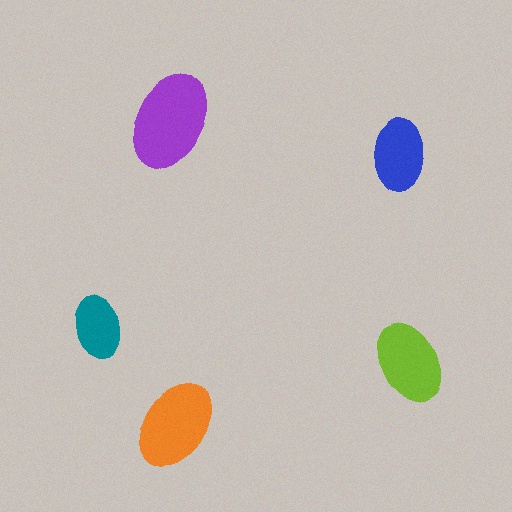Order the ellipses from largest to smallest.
the purple one, the orange one, the lime one, the blue one, the teal one.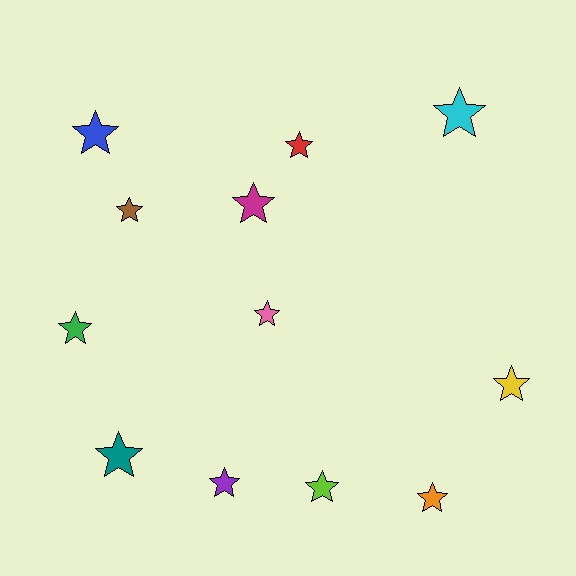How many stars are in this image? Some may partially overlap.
There are 12 stars.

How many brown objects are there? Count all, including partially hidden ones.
There is 1 brown object.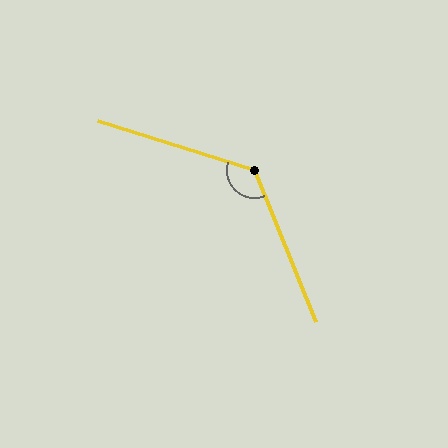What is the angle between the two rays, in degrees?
Approximately 129 degrees.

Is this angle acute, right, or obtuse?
It is obtuse.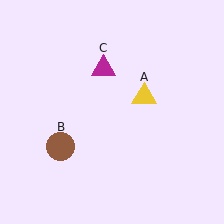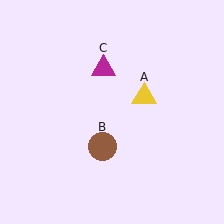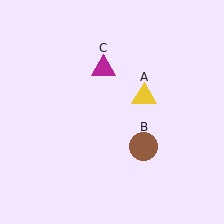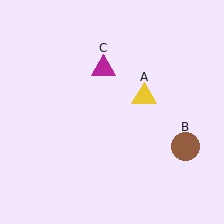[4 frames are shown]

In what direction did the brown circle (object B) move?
The brown circle (object B) moved right.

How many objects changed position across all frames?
1 object changed position: brown circle (object B).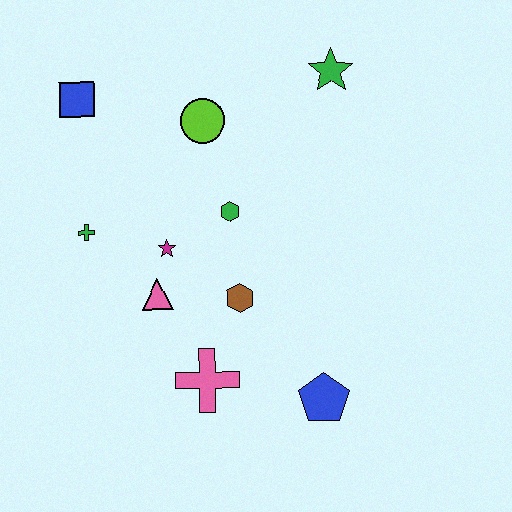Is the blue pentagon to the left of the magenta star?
No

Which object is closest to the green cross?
The magenta star is closest to the green cross.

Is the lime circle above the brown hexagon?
Yes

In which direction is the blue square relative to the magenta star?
The blue square is above the magenta star.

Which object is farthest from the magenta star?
The green star is farthest from the magenta star.